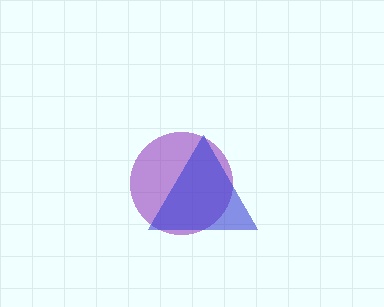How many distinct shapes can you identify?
There are 2 distinct shapes: a purple circle, a blue triangle.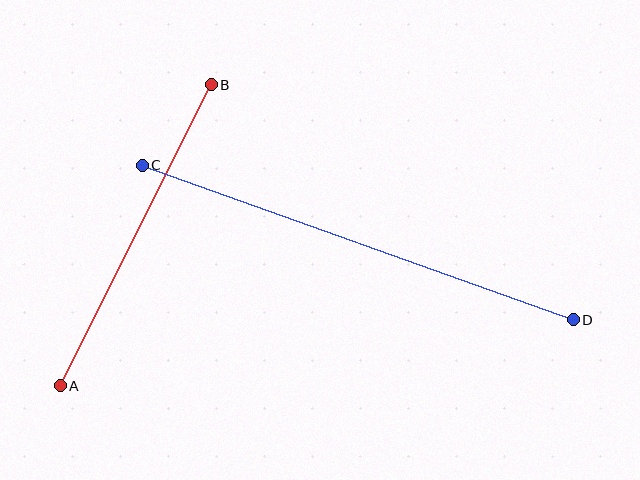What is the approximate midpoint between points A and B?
The midpoint is at approximately (136, 235) pixels.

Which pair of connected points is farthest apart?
Points C and D are farthest apart.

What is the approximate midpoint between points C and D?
The midpoint is at approximately (358, 243) pixels.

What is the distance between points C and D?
The distance is approximately 458 pixels.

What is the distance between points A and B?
The distance is approximately 337 pixels.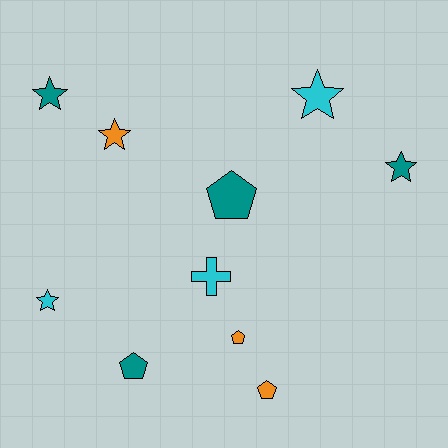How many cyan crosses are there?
There is 1 cyan cross.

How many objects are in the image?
There are 10 objects.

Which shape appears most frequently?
Star, with 5 objects.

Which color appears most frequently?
Teal, with 4 objects.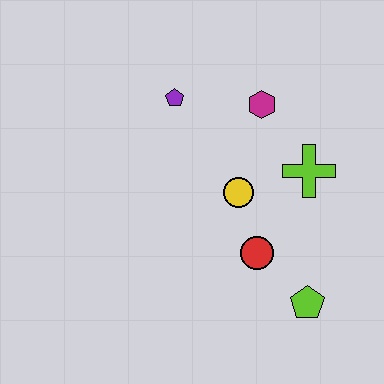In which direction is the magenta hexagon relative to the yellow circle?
The magenta hexagon is above the yellow circle.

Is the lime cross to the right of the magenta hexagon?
Yes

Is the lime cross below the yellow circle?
No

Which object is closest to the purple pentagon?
The magenta hexagon is closest to the purple pentagon.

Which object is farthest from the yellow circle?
The lime pentagon is farthest from the yellow circle.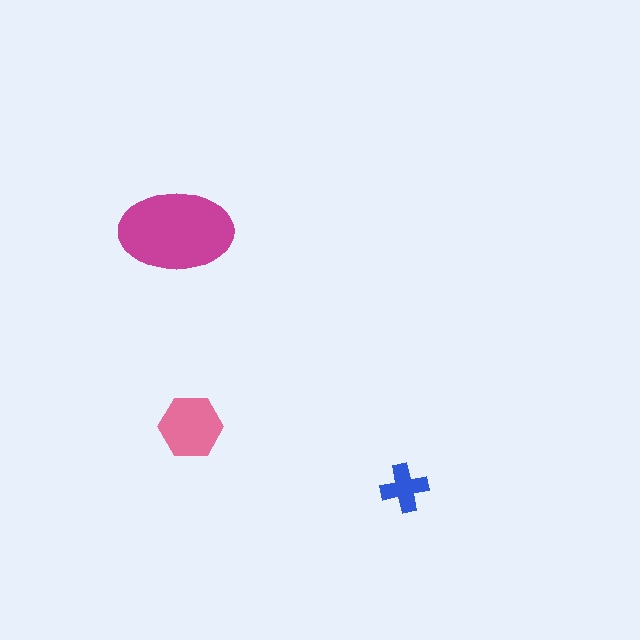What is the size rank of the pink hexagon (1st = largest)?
2nd.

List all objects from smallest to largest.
The blue cross, the pink hexagon, the magenta ellipse.